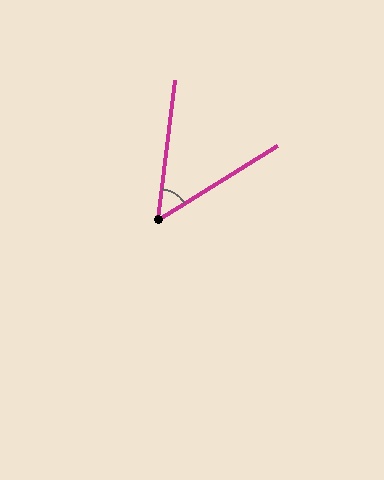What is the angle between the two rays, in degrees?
Approximately 51 degrees.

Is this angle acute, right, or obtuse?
It is acute.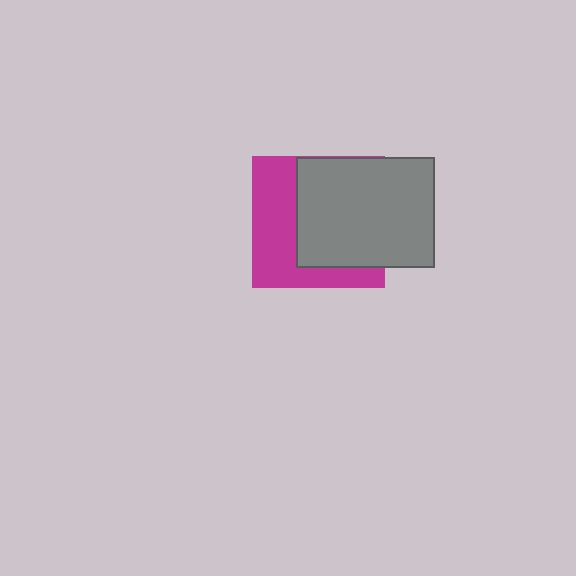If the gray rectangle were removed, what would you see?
You would see the complete magenta square.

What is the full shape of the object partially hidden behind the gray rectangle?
The partially hidden object is a magenta square.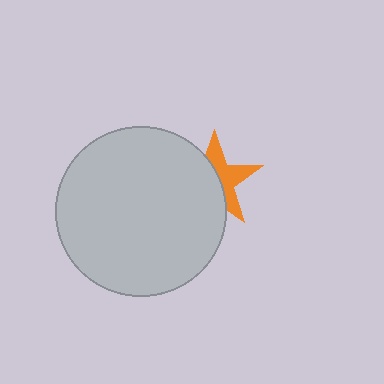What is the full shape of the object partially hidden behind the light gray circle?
The partially hidden object is an orange star.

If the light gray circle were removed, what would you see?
You would see the complete orange star.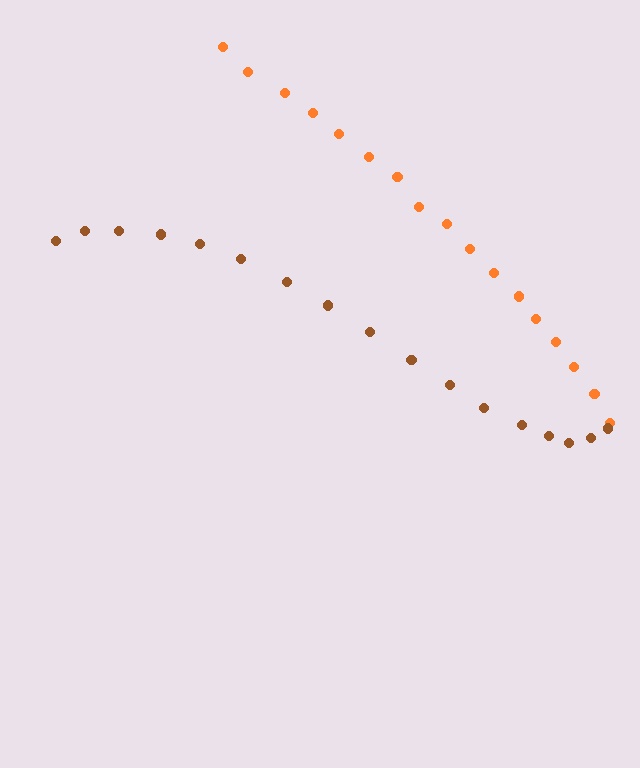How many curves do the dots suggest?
There are 2 distinct paths.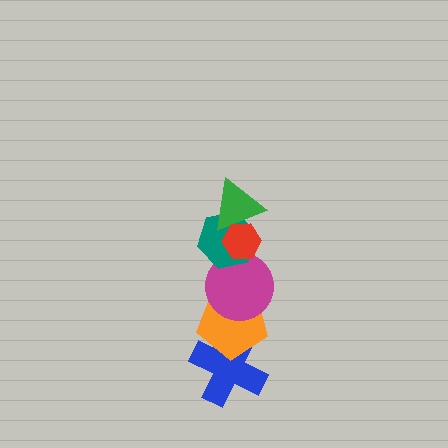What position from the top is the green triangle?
The green triangle is 2nd from the top.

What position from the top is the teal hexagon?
The teal hexagon is 3rd from the top.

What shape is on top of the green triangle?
The red hexagon is on top of the green triangle.